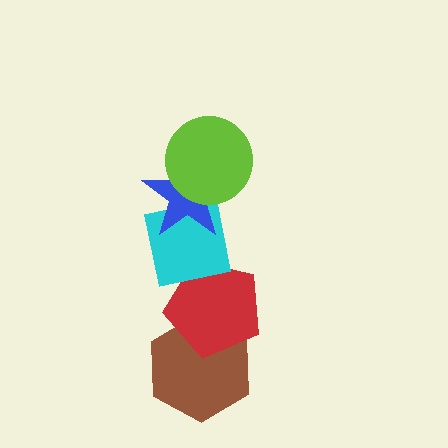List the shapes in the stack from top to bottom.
From top to bottom: the lime circle, the blue star, the cyan square, the red pentagon, the brown hexagon.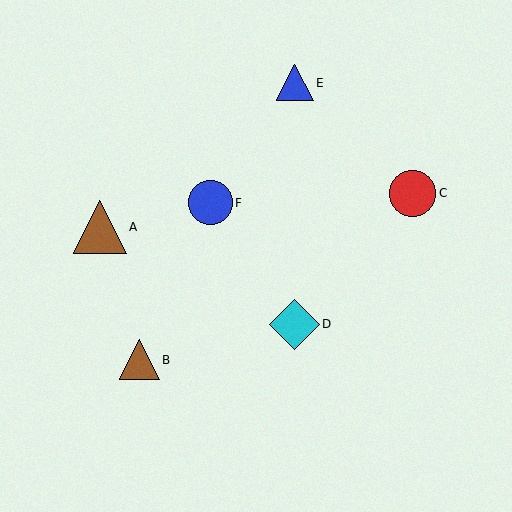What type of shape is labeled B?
Shape B is a brown triangle.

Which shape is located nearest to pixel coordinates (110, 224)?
The brown triangle (labeled A) at (100, 227) is nearest to that location.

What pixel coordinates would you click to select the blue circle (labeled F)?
Click at (210, 203) to select the blue circle F.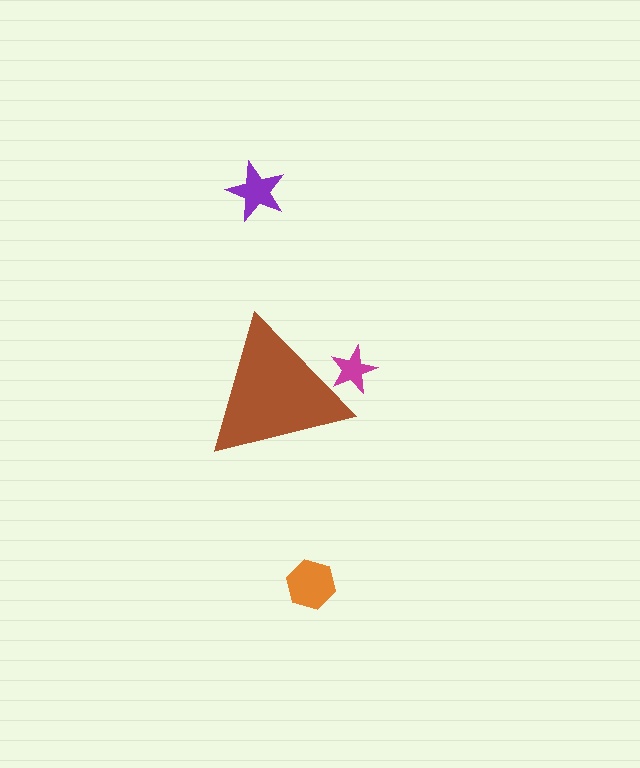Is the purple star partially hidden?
No, the purple star is fully visible.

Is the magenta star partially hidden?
Yes, the magenta star is partially hidden behind the brown triangle.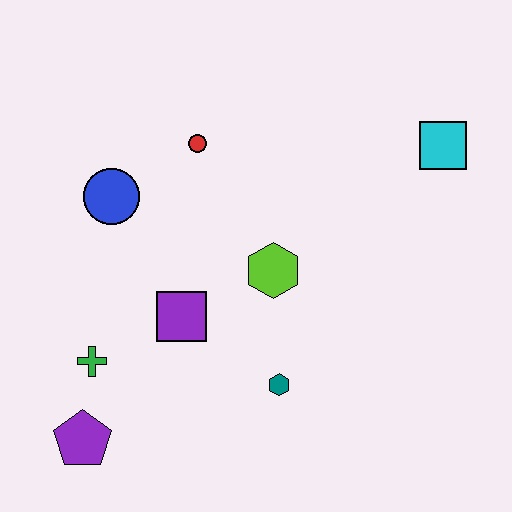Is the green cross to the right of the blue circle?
No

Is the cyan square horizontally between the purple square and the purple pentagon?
No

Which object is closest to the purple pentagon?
The green cross is closest to the purple pentagon.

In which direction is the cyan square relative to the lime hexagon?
The cyan square is to the right of the lime hexagon.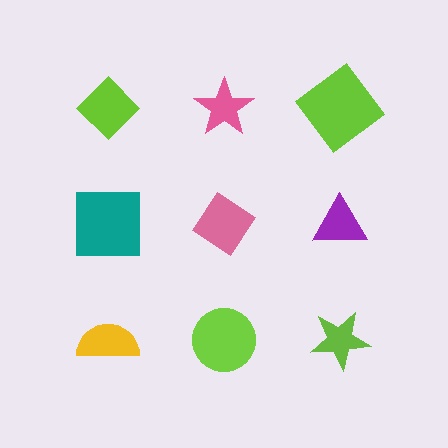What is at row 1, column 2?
A pink star.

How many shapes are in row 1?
3 shapes.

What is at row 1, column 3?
A lime diamond.